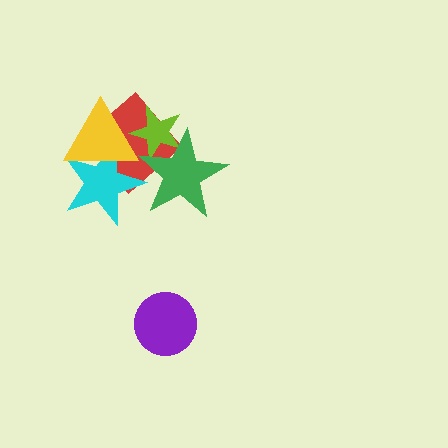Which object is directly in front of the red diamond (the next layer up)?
The lime star is directly in front of the red diamond.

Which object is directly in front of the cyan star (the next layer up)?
The yellow triangle is directly in front of the cyan star.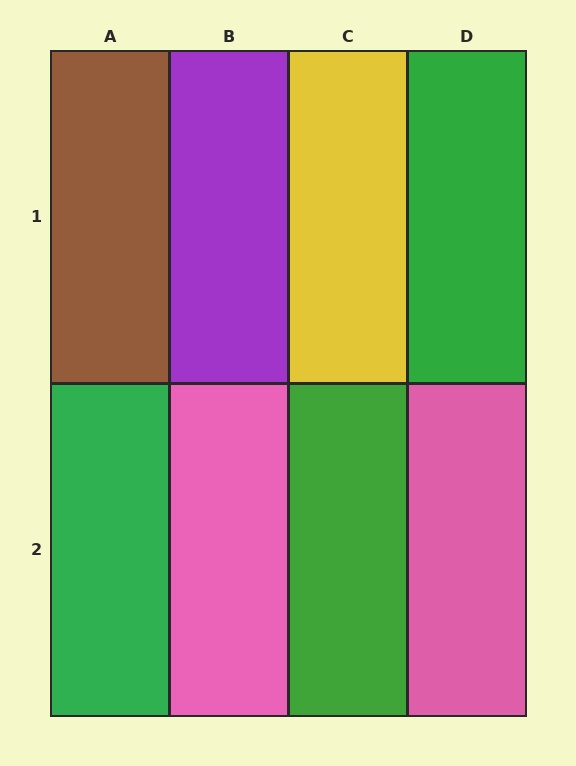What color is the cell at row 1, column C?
Yellow.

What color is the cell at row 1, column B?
Purple.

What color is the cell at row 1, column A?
Brown.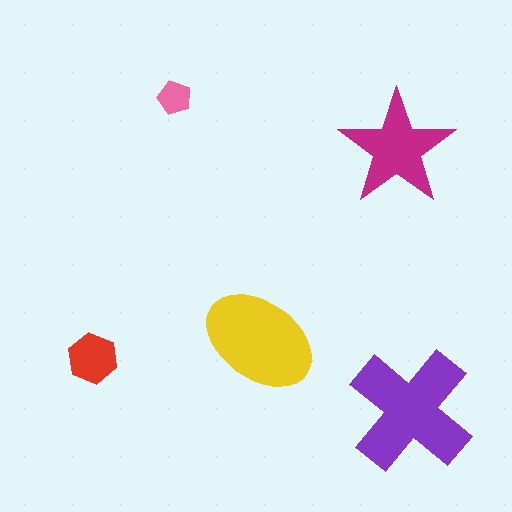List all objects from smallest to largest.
The pink pentagon, the red hexagon, the magenta star, the yellow ellipse, the purple cross.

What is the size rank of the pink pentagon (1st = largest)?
5th.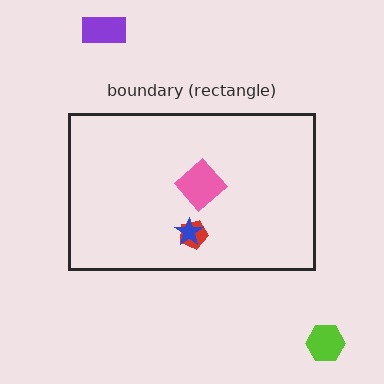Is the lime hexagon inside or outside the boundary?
Outside.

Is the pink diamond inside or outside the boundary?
Inside.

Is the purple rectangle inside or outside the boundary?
Outside.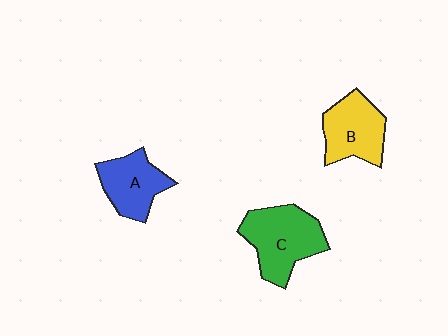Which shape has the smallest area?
Shape A (blue).